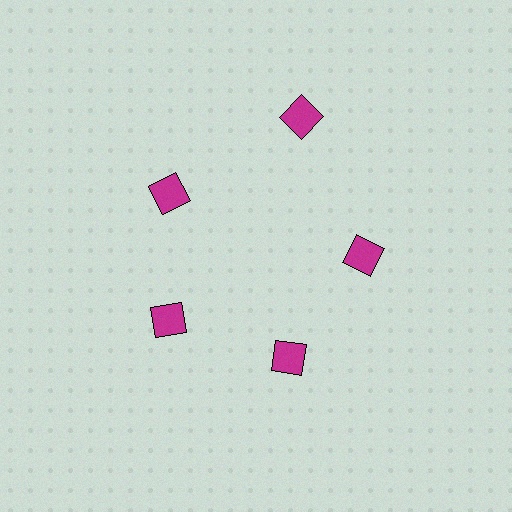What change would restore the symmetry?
The symmetry would be restored by moving it inward, back onto the ring so that all 5 diamonds sit at equal angles and equal distance from the center.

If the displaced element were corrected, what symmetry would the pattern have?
It would have 5-fold rotational symmetry — the pattern would map onto itself every 72 degrees.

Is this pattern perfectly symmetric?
No. The 5 magenta diamonds are arranged in a ring, but one element near the 1 o'clock position is pushed outward from the center, breaking the 5-fold rotational symmetry.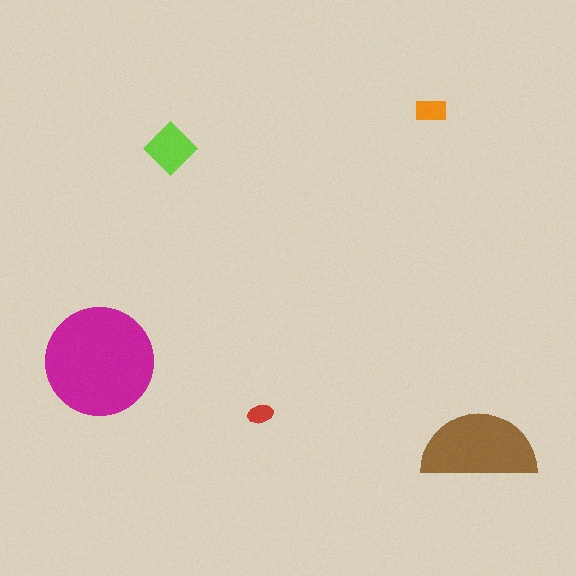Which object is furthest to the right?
The brown semicircle is rightmost.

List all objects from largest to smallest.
The magenta circle, the brown semicircle, the lime diamond, the orange rectangle, the red ellipse.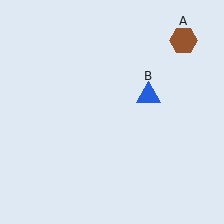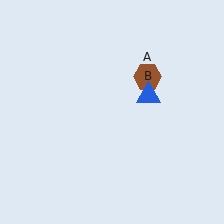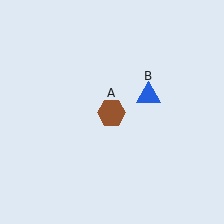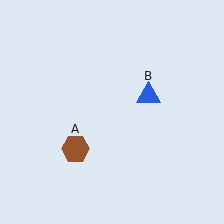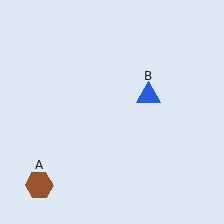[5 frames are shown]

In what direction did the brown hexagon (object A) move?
The brown hexagon (object A) moved down and to the left.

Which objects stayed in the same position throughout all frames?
Blue triangle (object B) remained stationary.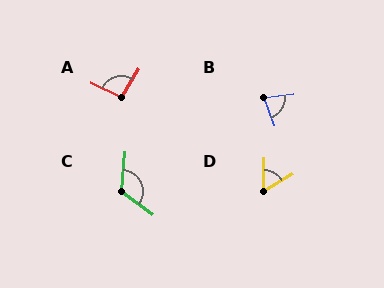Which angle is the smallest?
D, at approximately 58 degrees.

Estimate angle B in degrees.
Approximately 76 degrees.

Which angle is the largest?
C, at approximately 121 degrees.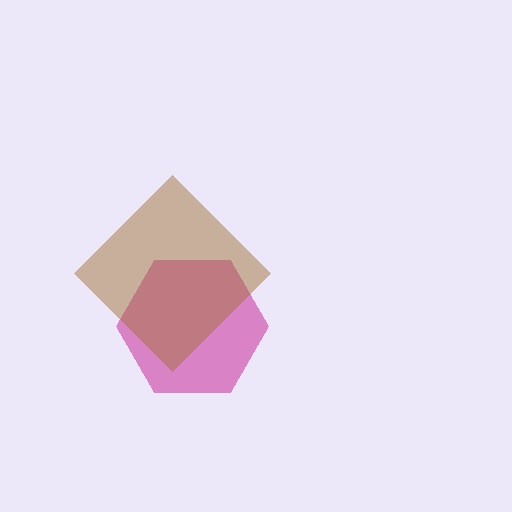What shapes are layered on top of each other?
The layered shapes are: a magenta hexagon, a brown diamond.